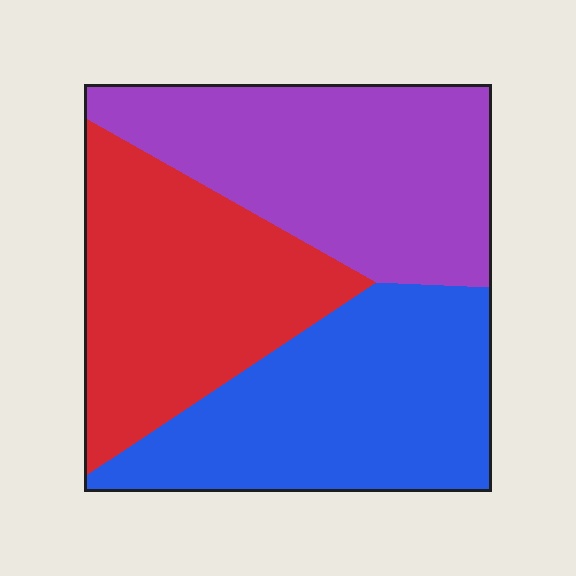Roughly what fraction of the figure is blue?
Blue covers 34% of the figure.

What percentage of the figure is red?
Red covers around 30% of the figure.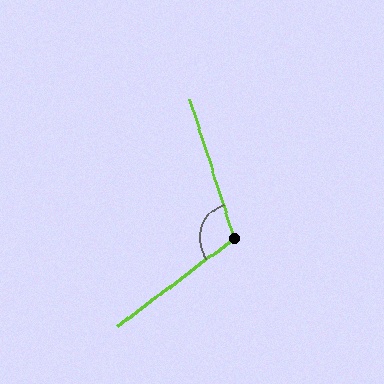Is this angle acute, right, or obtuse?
It is obtuse.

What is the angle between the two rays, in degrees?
Approximately 109 degrees.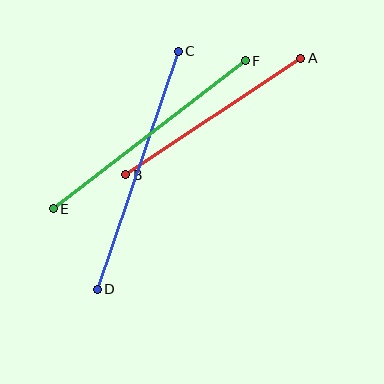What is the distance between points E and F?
The distance is approximately 243 pixels.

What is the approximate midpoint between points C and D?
The midpoint is at approximately (138, 170) pixels.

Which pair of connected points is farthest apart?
Points C and D are farthest apart.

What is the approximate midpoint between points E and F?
The midpoint is at approximately (149, 135) pixels.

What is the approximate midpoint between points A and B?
The midpoint is at approximately (213, 117) pixels.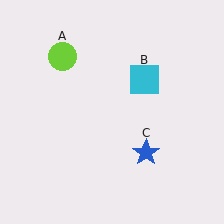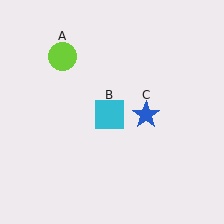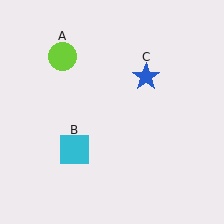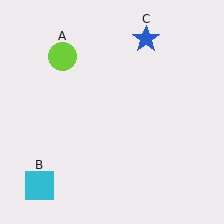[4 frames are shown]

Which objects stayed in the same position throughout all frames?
Lime circle (object A) remained stationary.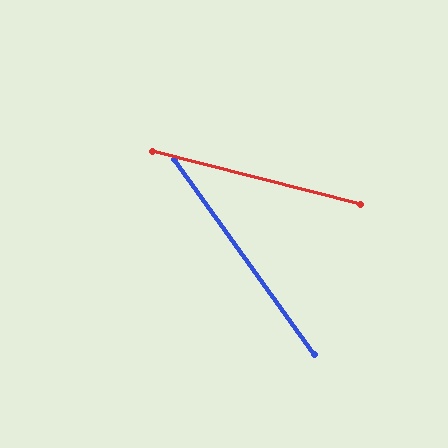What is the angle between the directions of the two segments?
Approximately 40 degrees.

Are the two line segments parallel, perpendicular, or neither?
Neither parallel nor perpendicular — they differ by about 40°.